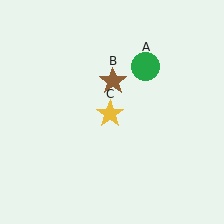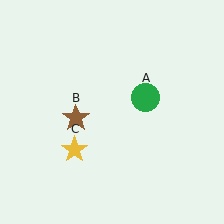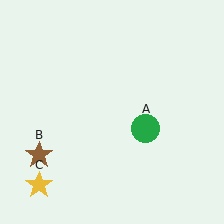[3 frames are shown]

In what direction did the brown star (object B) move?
The brown star (object B) moved down and to the left.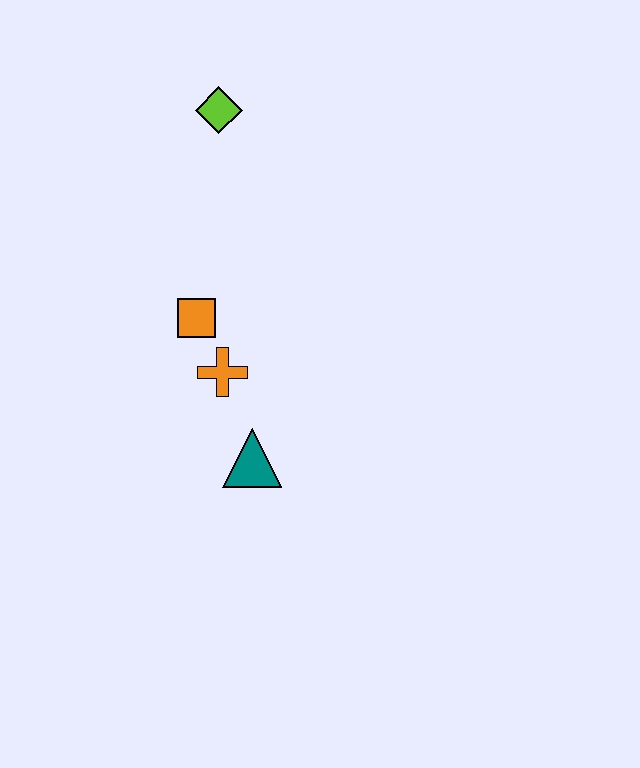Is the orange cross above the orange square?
No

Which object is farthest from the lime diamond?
The teal triangle is farthest from the lime diamond.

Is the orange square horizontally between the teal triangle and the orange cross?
No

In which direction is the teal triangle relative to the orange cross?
The teal triangle is below the orange cross.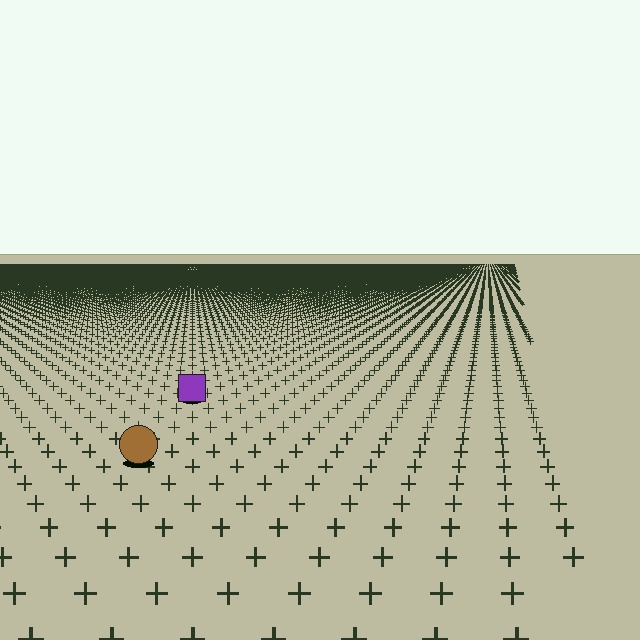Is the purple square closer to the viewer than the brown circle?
No. The brown circle is closer — you can tell from the texture gradient: the ground texture is coarser near it.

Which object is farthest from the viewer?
The purple square is farthest from the viewer. It appears smaller and the ground texture around it is denser.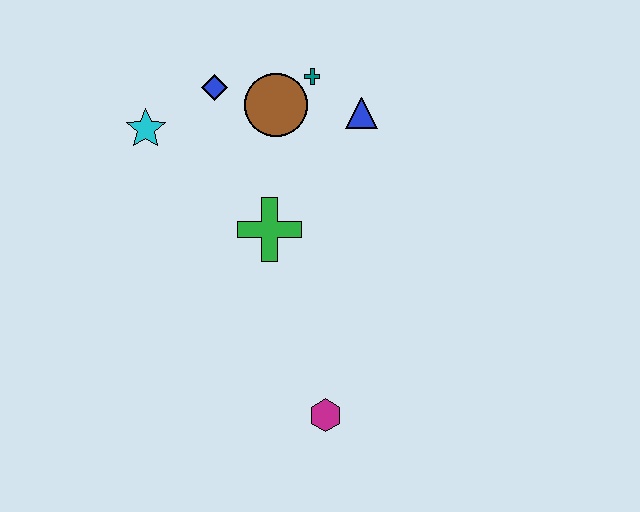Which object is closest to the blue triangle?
The teal cross is closest to the blue triangle.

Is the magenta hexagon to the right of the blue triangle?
No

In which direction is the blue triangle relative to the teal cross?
The blue triangle is to the right of the teal cross.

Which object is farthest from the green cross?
The magenta hexagon is farthest from the green cross.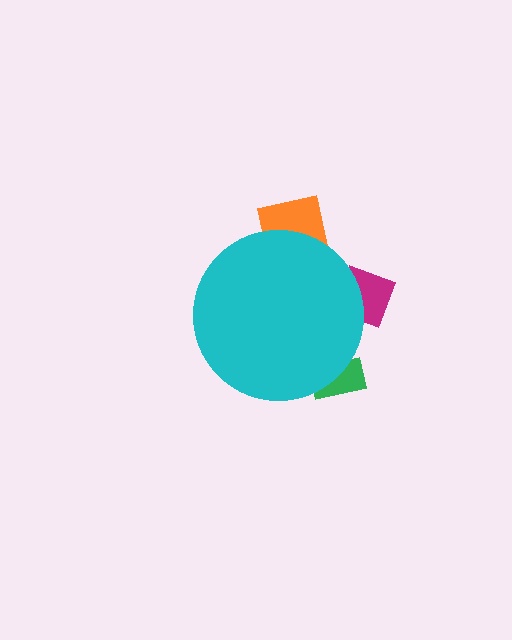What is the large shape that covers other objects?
A cyan circle.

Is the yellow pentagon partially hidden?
Yes, the yellow pentagon is partially hidden behind the cyan circle.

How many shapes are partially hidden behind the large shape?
4 shapes are partially hidden.